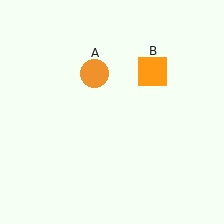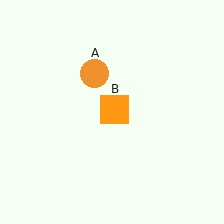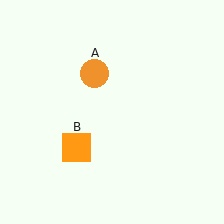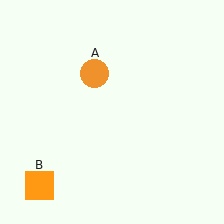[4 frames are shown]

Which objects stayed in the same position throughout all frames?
Orange circle (object A) remained stationary.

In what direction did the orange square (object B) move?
The orange square (object B) moved down and to the left.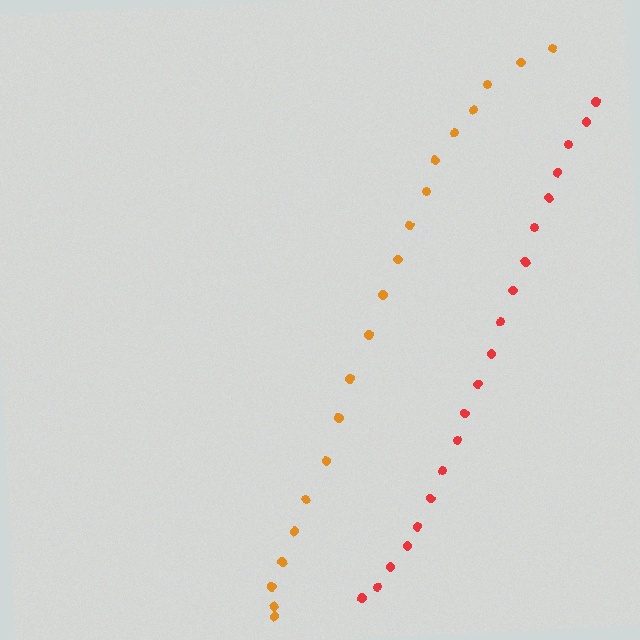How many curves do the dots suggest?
There are 2 distinct paths.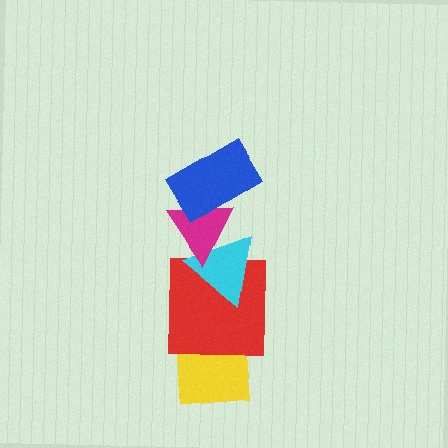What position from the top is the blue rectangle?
The blue rectangle is 1st from the top.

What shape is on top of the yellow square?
The red square is on top of the yellow square.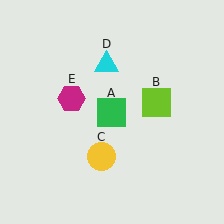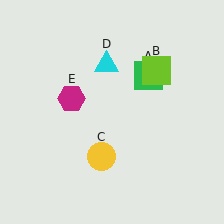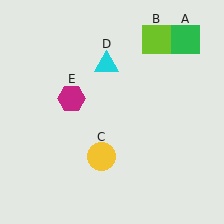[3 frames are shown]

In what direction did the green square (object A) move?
The green square (object A) moved up and to the right.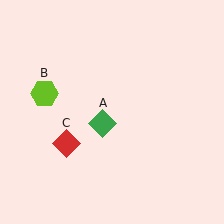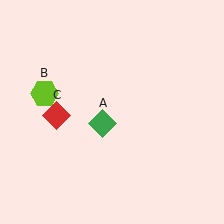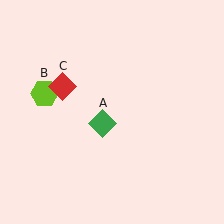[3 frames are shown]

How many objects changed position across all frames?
1 object changed position: red diamond (object C).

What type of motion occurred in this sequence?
The red diamond (object C) rotated clockwise around the center of the scene.